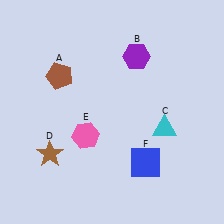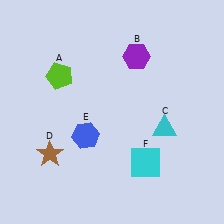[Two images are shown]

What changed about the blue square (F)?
In Image 1, F is blue. In Image 2, it changed to cyan.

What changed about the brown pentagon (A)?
In Image 1, A is brown. In Image 2, it changed to lime.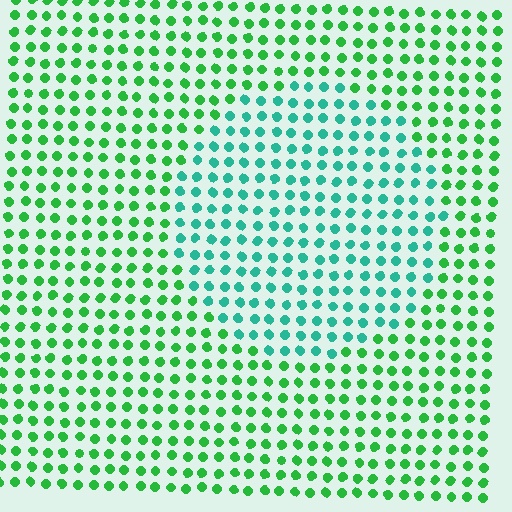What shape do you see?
I see a circle.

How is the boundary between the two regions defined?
The boundary is defined purely by a slight shift in hue (about 39 degrees). Spacing, size, and orientation are identical on both sides.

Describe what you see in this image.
The image is filled with small green elements in a uniform arrangement. A circle-shaped region is visible where the elements are tinted to a slightly different hue, forming a subtle color boundary.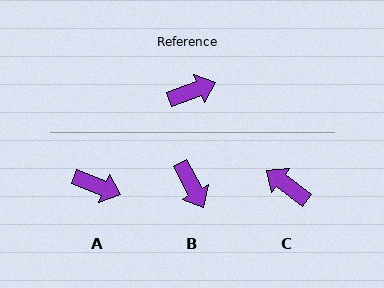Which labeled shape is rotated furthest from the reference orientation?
C, about 123 degrees away.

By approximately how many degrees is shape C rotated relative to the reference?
Approximately 123 degrees counter-clockwise.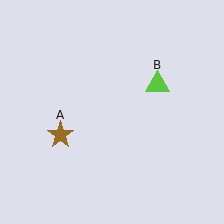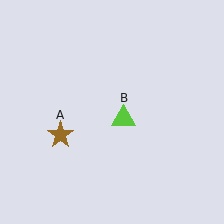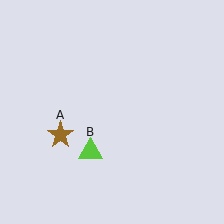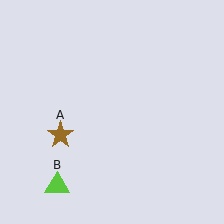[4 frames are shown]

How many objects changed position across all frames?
1 object changed position: lime triangle (object B).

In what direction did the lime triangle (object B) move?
The lime triangle (object B) moved down and to the left.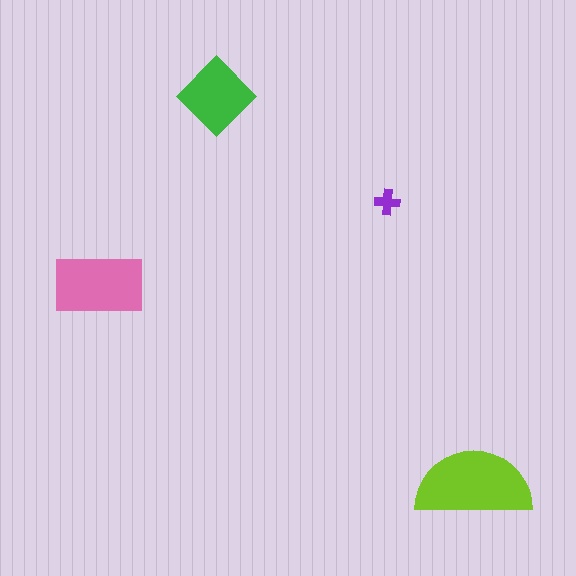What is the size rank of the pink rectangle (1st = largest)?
2nd.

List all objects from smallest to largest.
The purple cross, the green diamond, the pink rectangle, the lime semicircle.